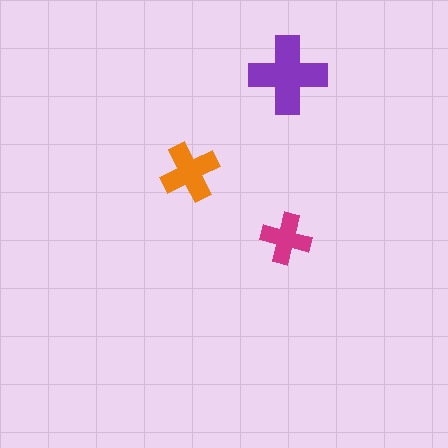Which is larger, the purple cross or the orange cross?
The purple one.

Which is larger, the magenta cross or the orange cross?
The orange one.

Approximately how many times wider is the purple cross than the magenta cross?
About 1.5 times wider.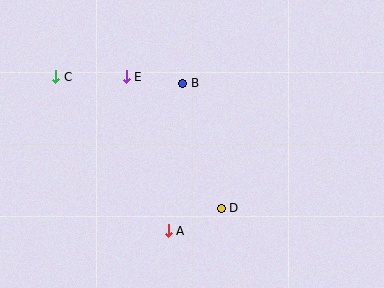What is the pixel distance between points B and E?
The distance between B and E is 57 pixels.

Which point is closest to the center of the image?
Point B at (183, 83) is closest to the center.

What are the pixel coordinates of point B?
Point B is at (183, 83).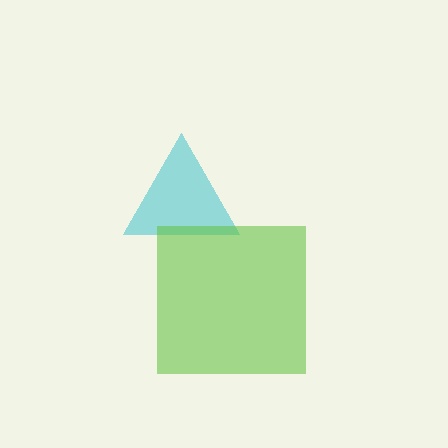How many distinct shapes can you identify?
There are 2 distinct shapes: a cyan triangle, a lime square.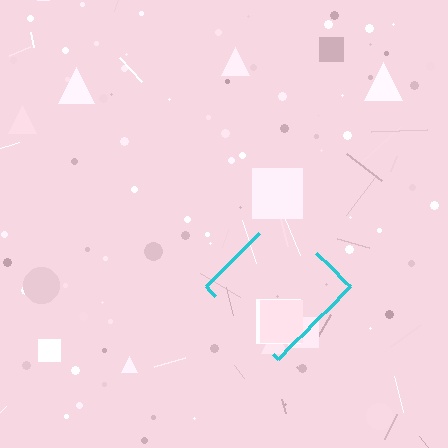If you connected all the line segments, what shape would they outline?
They would outline a diamond.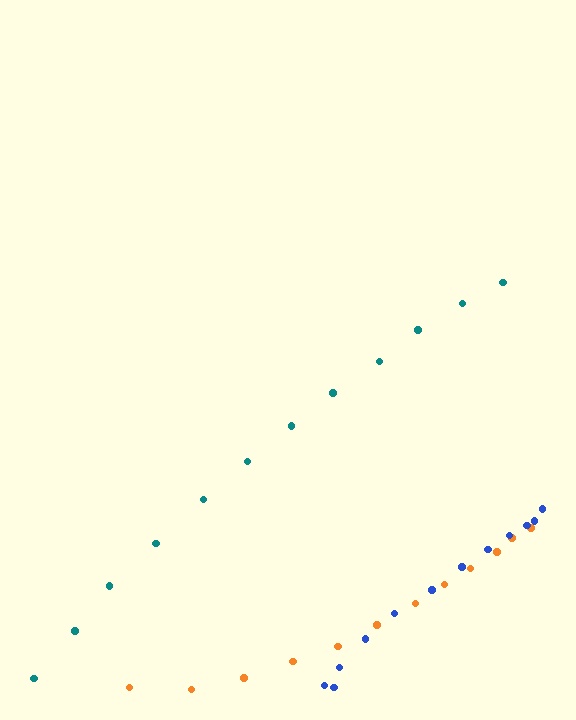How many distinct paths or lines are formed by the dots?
There are 3 distinct paths.